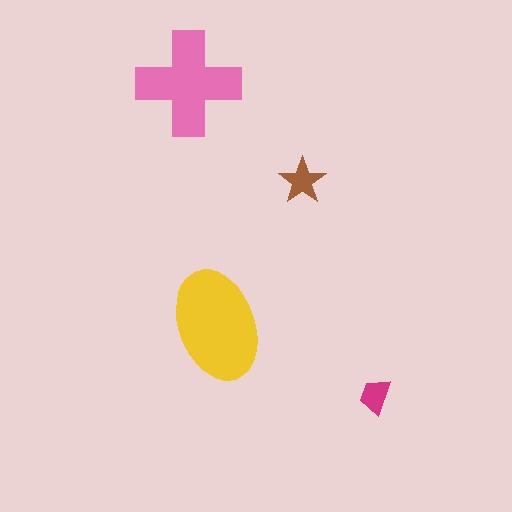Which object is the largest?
The yellow ellipse.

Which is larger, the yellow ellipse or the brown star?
The yellow ellipse.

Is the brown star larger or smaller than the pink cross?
Smaller.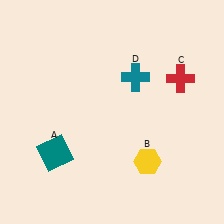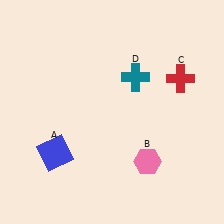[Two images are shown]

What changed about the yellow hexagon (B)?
In Image 1, B is yellow. In Image 2, it changed to pink.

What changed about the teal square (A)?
In Image 1, A is teal. In Image 2, it changed to blue.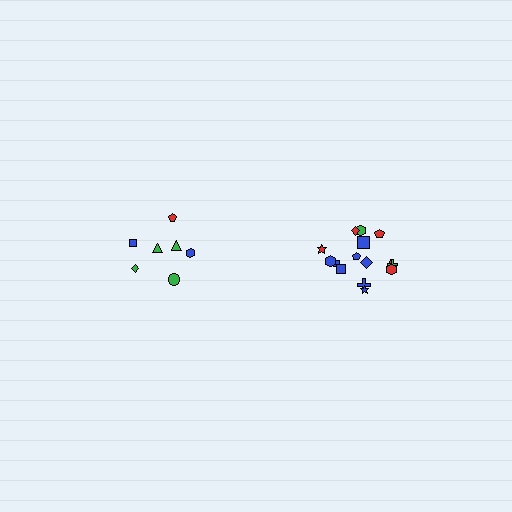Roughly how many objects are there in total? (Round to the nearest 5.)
Roughly 20 objects in total.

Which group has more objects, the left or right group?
The right group.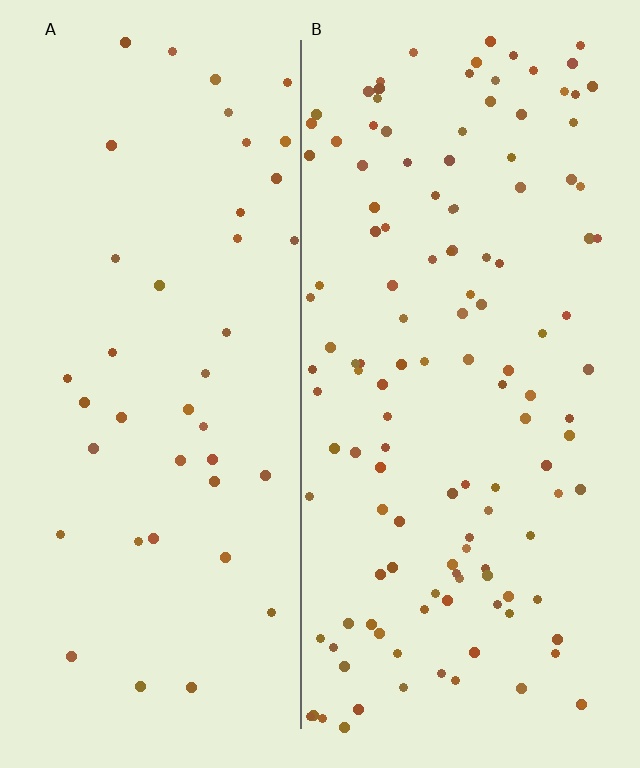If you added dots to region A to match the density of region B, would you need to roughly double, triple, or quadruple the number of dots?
Approximately triple.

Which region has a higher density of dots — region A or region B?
B (the right).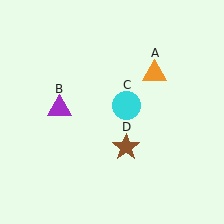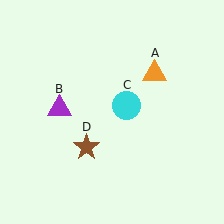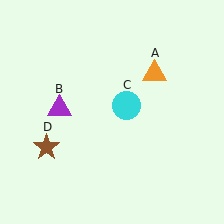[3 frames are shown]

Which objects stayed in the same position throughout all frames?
Orange triangle (object A) and purple triangle (object B) and cyan circle (object C) remained stationary.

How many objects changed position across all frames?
1 object changed position: brown star (object D).